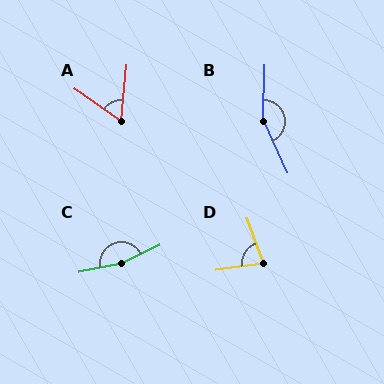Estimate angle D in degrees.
Approximately 78 degrees.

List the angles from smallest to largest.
A (61°), D (78°), B (154°), C (166°).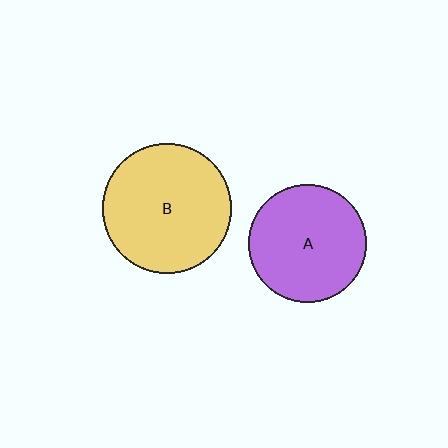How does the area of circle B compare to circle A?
Approximately 1.2 times.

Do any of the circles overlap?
No, none of the circles overlap.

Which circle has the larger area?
Circle B (yellow).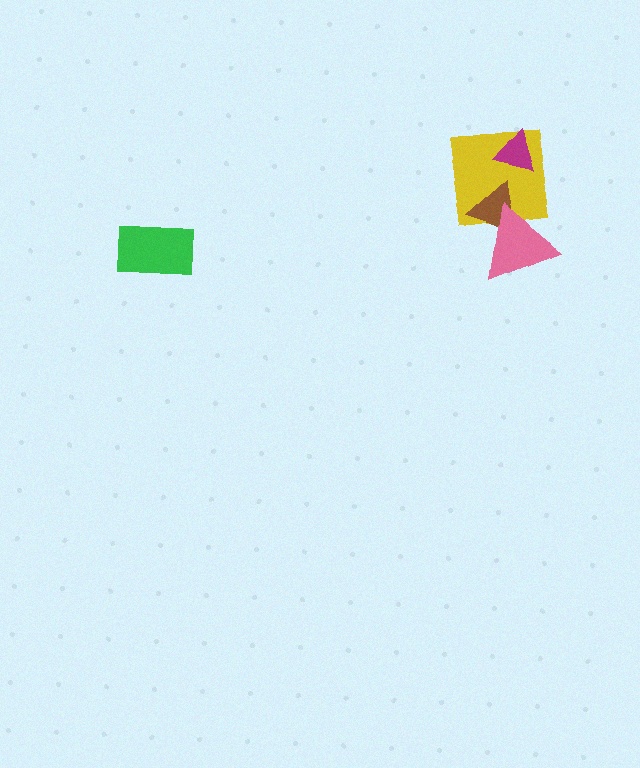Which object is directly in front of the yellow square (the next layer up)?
The brown triangle is directly in front of the yellow square.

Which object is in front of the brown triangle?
The pink triangle is in front of the brown triangle.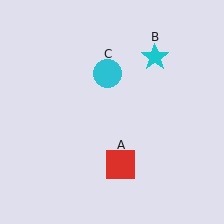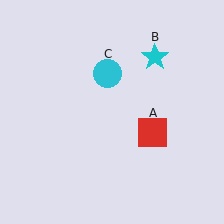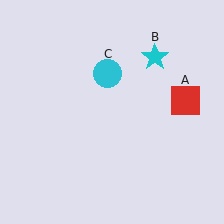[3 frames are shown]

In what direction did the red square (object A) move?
The red square (object A) moved up and to the right.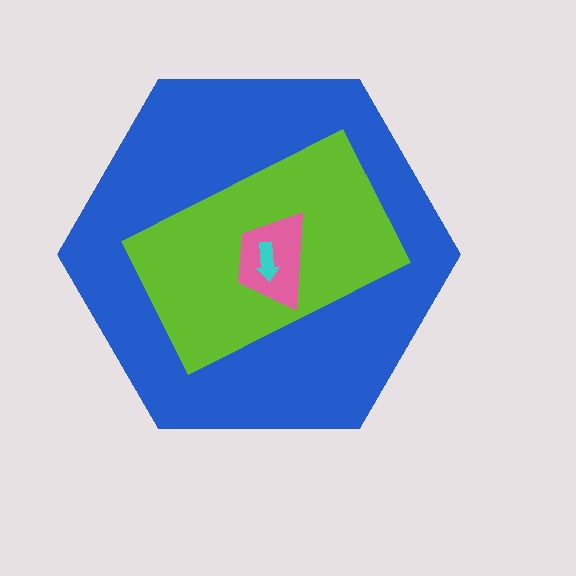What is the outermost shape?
The blue hexagon.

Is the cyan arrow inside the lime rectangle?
Yes.